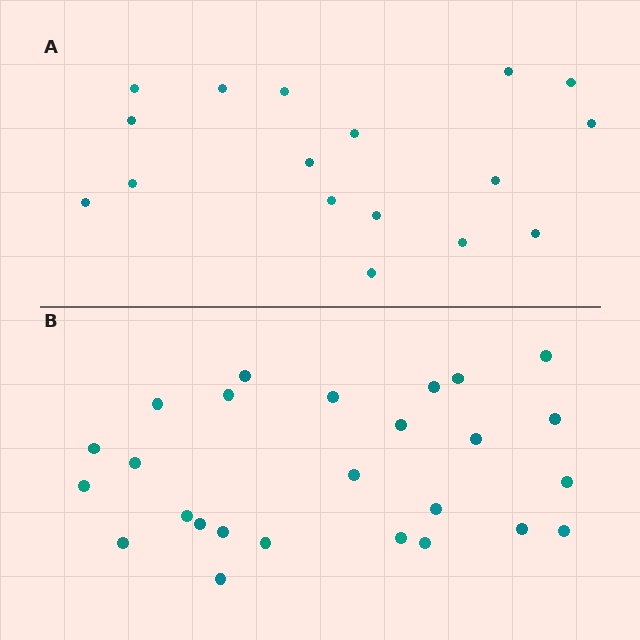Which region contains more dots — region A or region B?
Region B (the bottom region) has more dots.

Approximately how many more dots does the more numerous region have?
Region B has roughly 8 or so more dots than region A.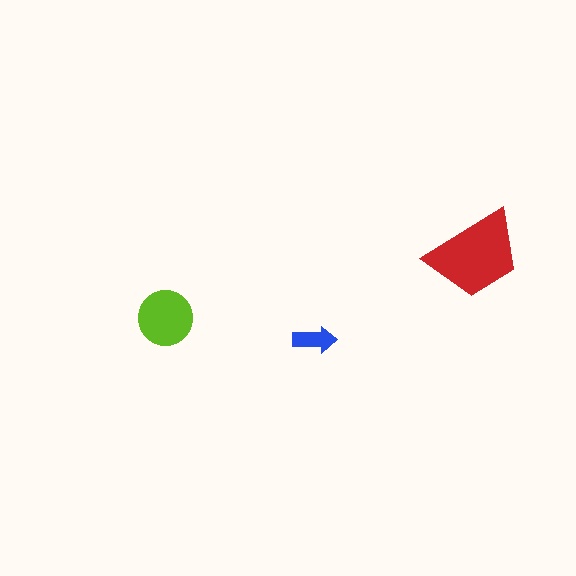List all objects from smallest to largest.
The blue arrow, the lime circle, the red trapezoid.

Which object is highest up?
The red trapezoid is topmost.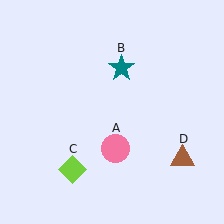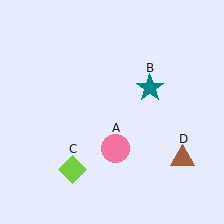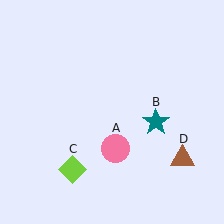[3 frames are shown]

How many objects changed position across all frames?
1 object changed position: teal star (object B).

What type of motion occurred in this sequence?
The teal star (object B) rotated clockwise around the center of the scene.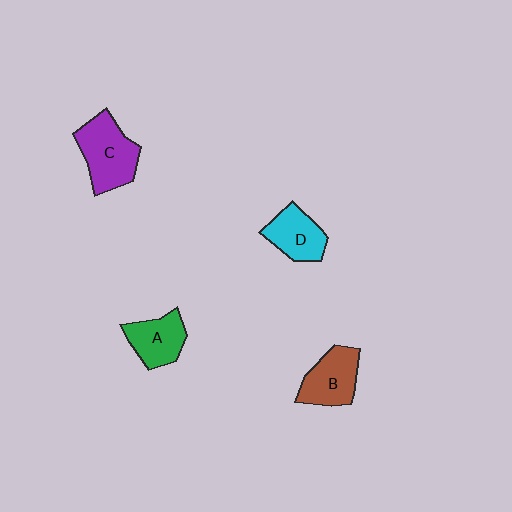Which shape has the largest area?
Shape C (purple).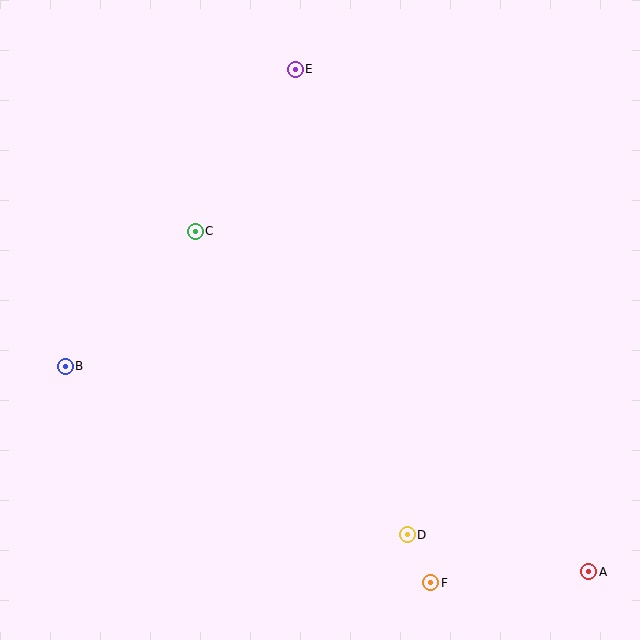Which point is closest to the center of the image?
Point C at (195, 231) is closest to the center.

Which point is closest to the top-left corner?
Point C is closest to the top-left corner.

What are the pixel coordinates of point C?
Point C is at (195, 231).